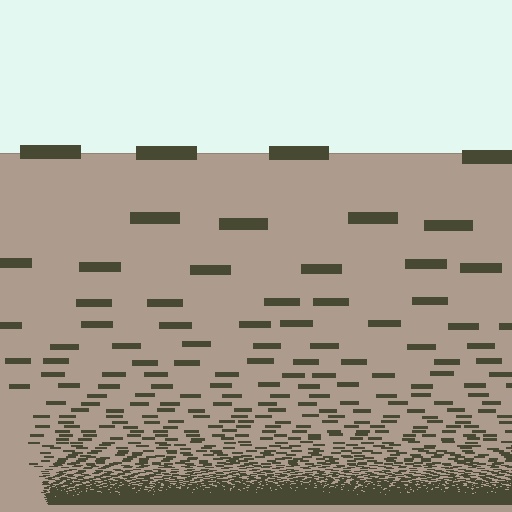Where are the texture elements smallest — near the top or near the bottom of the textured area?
Near the bottom.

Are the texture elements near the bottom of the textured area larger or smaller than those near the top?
Smaller. The gradient is inverted — elements near the bottom are smaller and denser.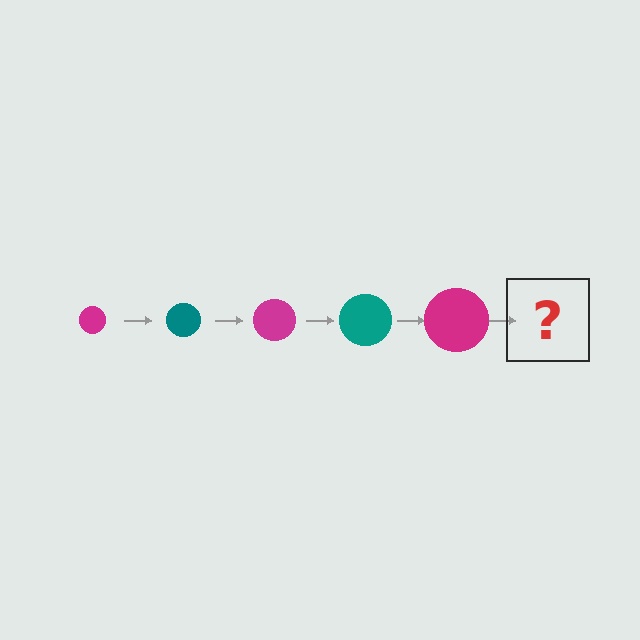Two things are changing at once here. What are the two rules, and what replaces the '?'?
The two rules are that the circle grows larger each step and the color cycles through magenta and teal. The '?' should be a teal circle, larger than the previous one.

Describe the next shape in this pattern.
It should be a teal circle, larger than the previous one.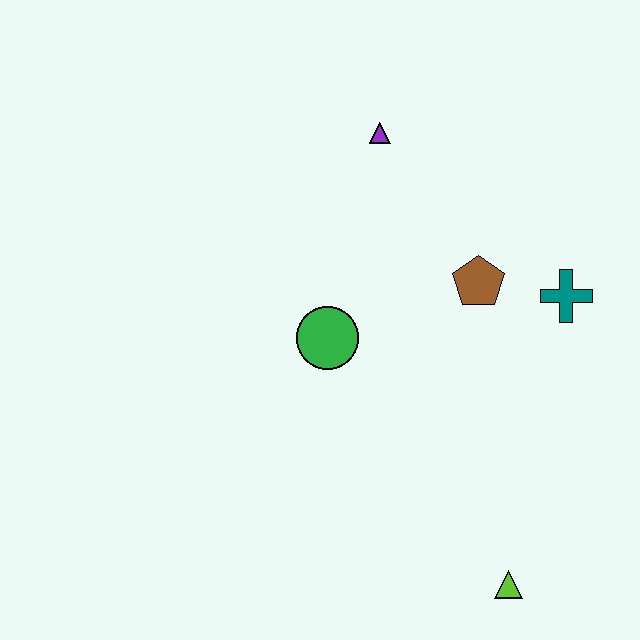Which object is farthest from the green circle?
The lime triangle is farthest from the green circle.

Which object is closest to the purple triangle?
The brown pentagon is closest to the purple triangle.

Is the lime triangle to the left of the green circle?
No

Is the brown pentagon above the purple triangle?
No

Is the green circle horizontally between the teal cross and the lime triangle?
No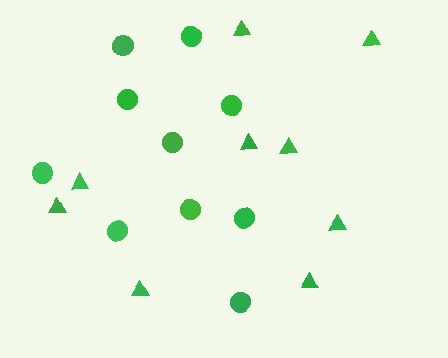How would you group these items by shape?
There are 2 groups: one group of circles (10) and one group of triangles (9).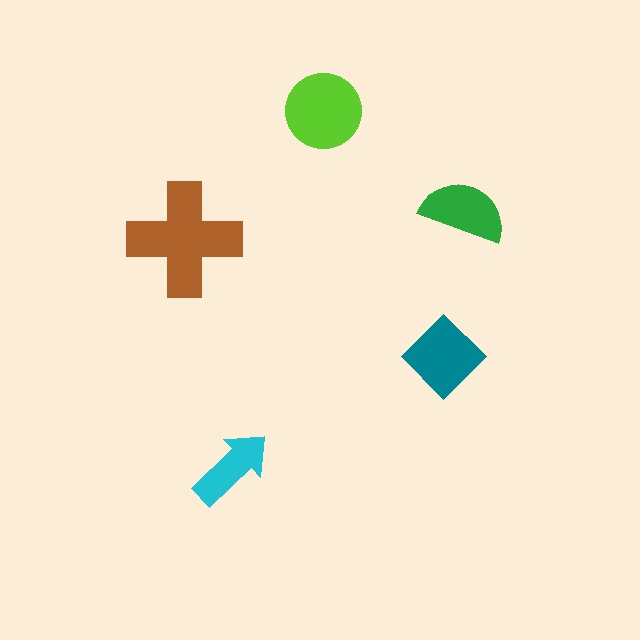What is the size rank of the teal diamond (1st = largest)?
3rd.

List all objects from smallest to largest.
The cyan arrow, the green semicircle, the teal diamond, the lime circle, the brown cross.